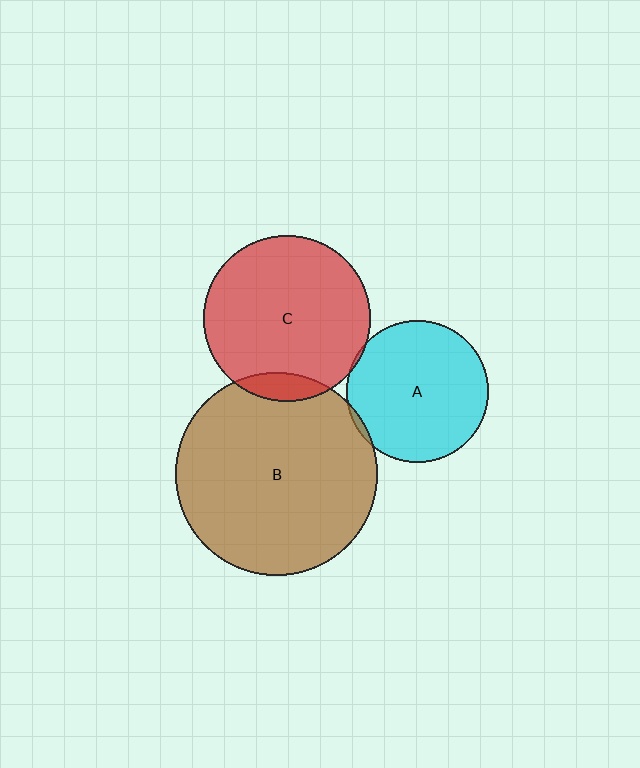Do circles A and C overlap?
Yes.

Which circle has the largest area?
Circle B (brown).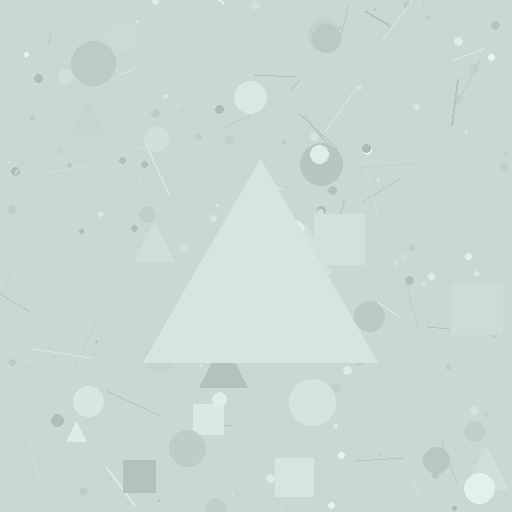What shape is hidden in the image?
A triangle is hidden in the image.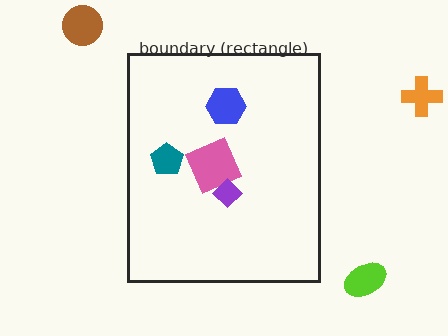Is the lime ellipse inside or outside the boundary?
Outside.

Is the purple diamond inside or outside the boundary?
Inside.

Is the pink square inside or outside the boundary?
Inside.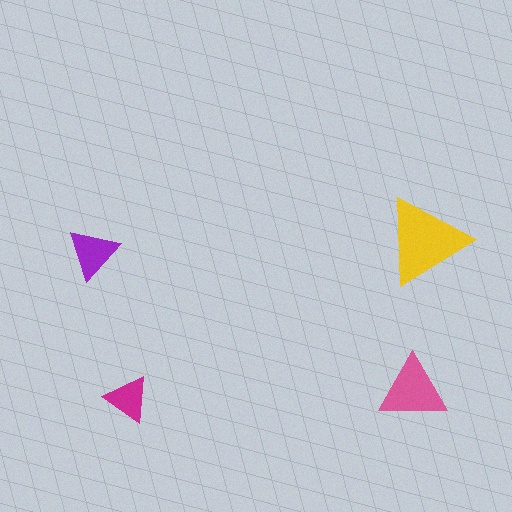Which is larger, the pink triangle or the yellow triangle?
The yellow one.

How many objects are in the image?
There are 4 objects in the image.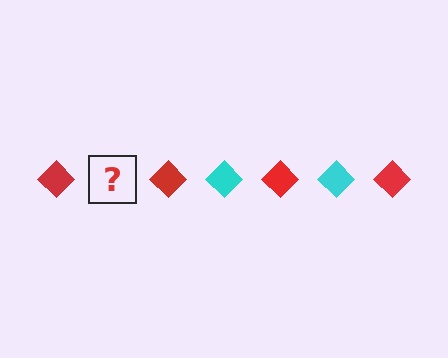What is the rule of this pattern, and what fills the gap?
The rule is that the pattern cycles through red, cyan diamonds. The gap should be filled with a cyan diamond.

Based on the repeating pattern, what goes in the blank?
The blank should be a cyan diamond.